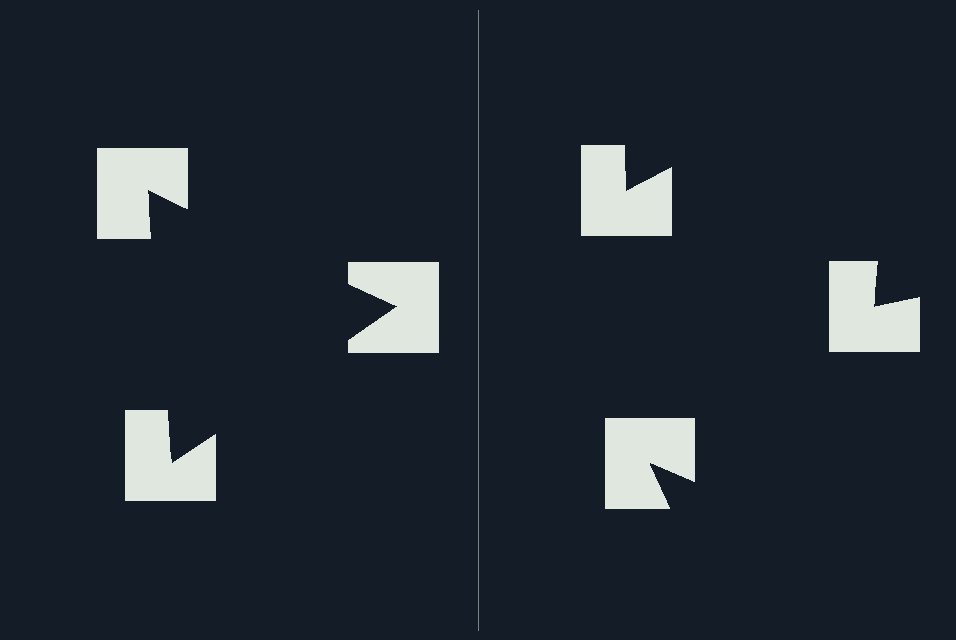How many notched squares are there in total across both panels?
6 — 3 on each side.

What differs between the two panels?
The notched squares are positioned identically on both sides; only the wedge orientations differ. On the left they align to a triangle; on the right they are misaligned.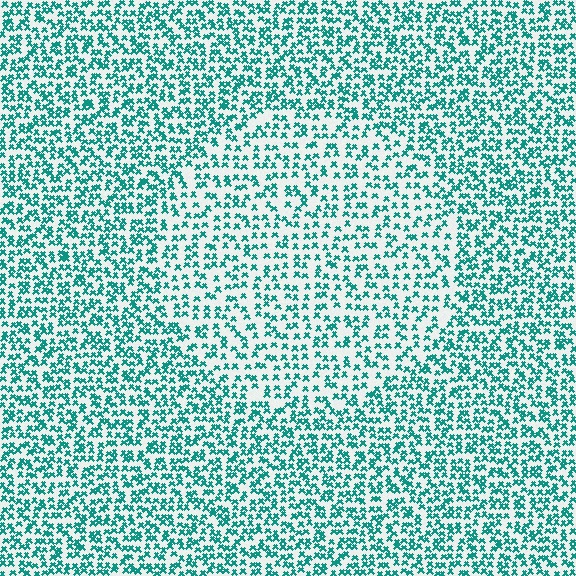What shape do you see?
I see a circle.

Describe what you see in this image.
The image contains small teal elements arranged at two different densities. A circle-shaped region is visible where the elements are less densely packed than the surrounding area.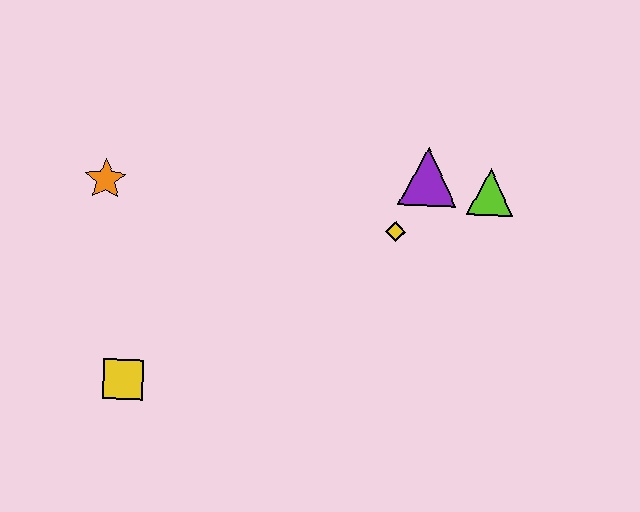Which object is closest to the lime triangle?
The purple triangle is closest to the lime triangle.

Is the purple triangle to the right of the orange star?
Yes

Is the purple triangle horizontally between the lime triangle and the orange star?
Yes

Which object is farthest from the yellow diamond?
The yellow square is farthest from the yellow diamond.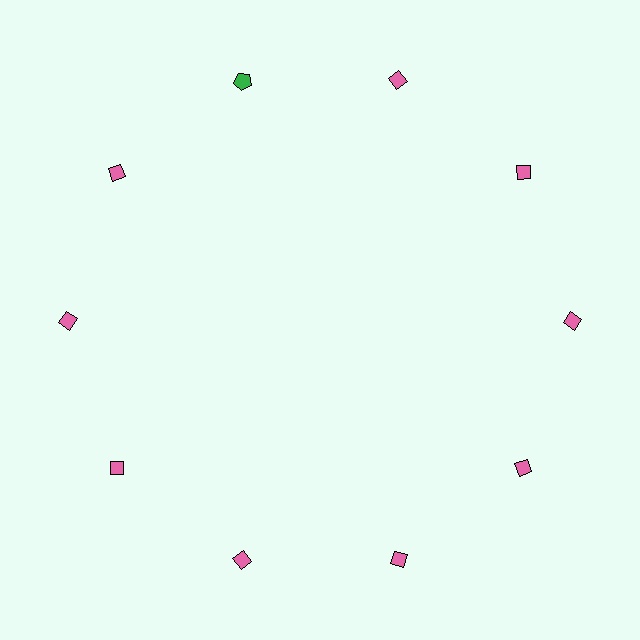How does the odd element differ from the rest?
It differs in both color (green instead of pink) and shape (pentagon instead of diamond).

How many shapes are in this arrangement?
There are 10 shapes arranged in a ring pattern.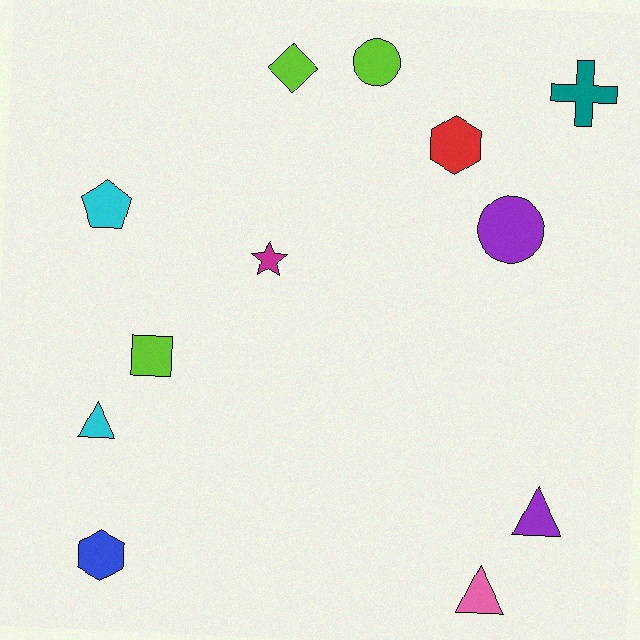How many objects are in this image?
There are 12 objects.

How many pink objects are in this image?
There is 1 pink object.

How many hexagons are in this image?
There are 2 hexagons.